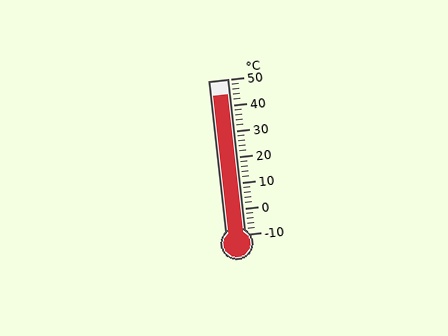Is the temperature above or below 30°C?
The temperature is above 30°C.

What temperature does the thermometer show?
The thermometer shows approximately 44°C.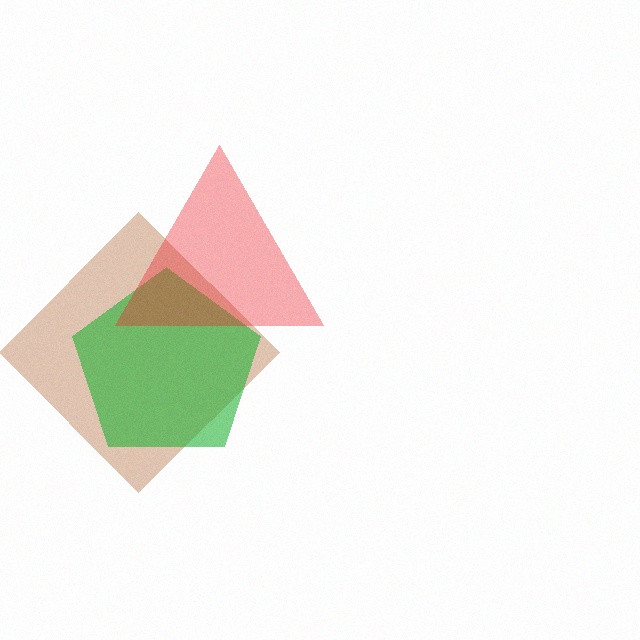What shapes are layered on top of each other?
The layered shapes are: a brown diamond, a green pentagon, a red triangle.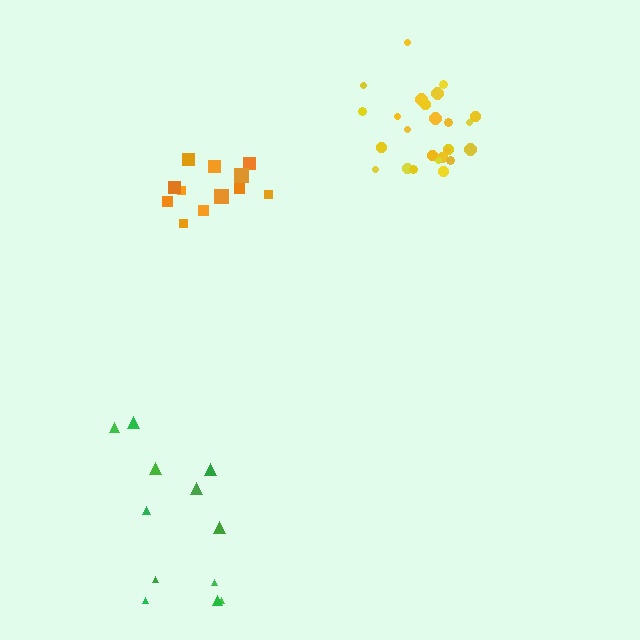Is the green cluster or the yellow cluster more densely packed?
Yellow.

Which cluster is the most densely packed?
Yellow.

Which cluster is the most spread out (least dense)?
Green.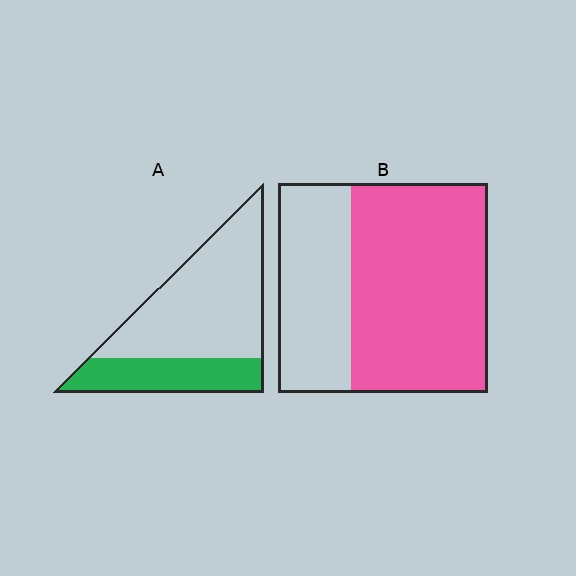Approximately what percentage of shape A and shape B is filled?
A is approximately 30% and B is approximately 65%.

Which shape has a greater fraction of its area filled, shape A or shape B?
Shape B.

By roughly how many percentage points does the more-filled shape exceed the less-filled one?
By roughly 35 percentage points (B over A).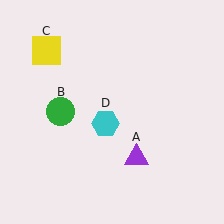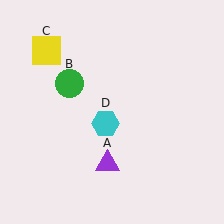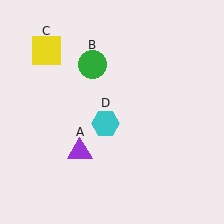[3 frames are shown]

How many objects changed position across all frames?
2 objects changed position: purple triangle (object A), green circle (object B).